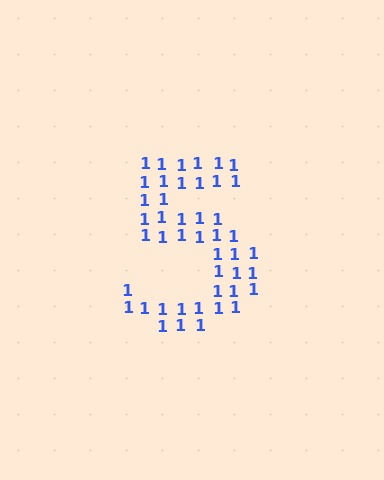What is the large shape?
The large shape is the digit 5.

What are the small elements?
The small elements are digit 1's.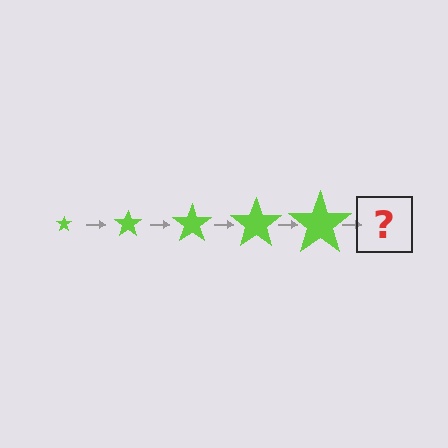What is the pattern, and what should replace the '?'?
The pattern is that the star gets progressively larger each step. The '?' should be a lime star, larger than the previous one.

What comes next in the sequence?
The next element should be a lime star, larger than the previous one.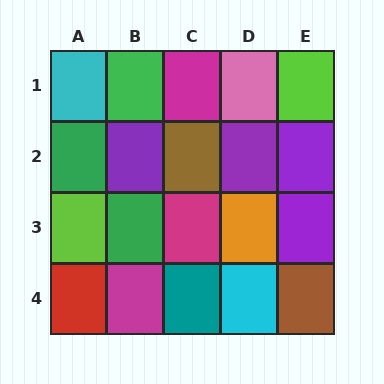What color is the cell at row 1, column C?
Magenta.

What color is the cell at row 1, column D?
Pink.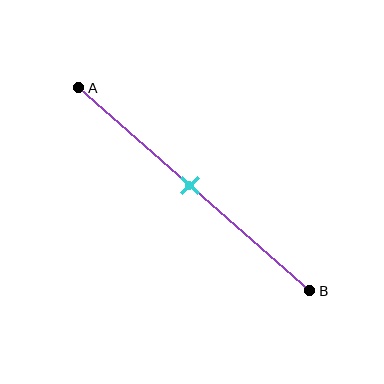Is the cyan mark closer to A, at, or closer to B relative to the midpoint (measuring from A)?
The cyan mark is approximately at the midpoint of segment AB.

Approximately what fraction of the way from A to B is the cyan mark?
The cyan mark is approximately 50% of the way from A to B.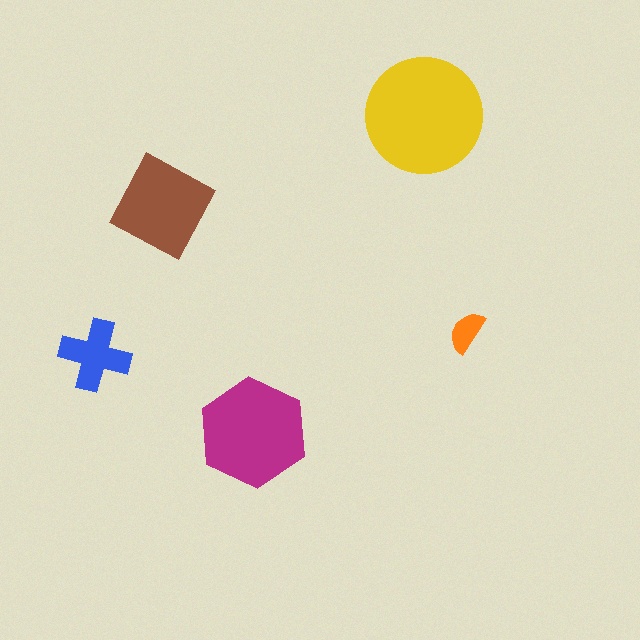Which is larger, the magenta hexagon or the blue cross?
The magenta hexagon.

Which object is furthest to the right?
The orange semicircle is rightmost.